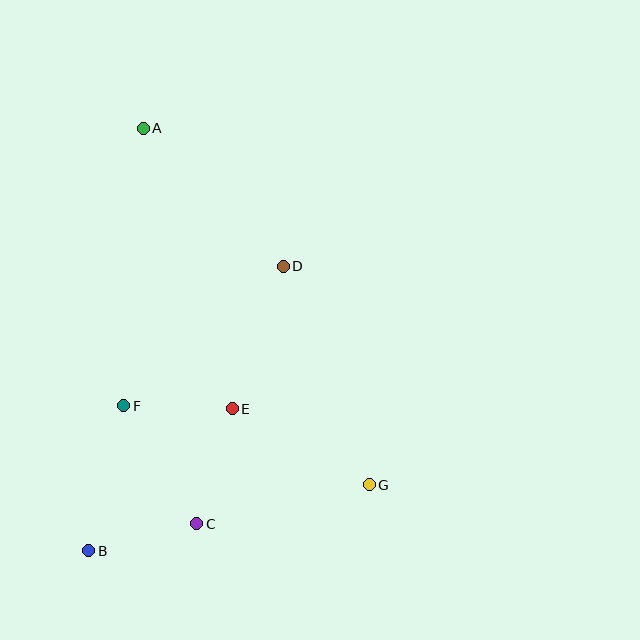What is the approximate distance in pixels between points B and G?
The distance between B and G is approximately 288 pixels.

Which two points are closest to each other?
Points E and F are closest to each other.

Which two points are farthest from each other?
Points A and B are farthest from each other.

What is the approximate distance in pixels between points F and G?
The distance between F and G is approximately 258 pixels.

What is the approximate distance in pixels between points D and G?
The distance between D and G is approximately 235 pixels.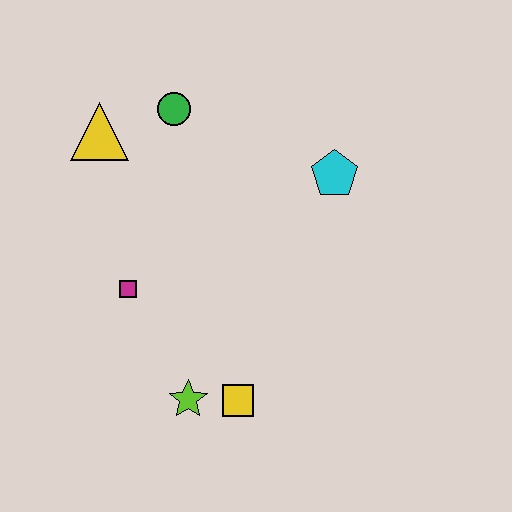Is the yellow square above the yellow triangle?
No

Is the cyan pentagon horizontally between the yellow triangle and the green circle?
No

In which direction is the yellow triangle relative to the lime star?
The yellow triangle is above the lime star.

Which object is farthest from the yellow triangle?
The yellow square is farthest from the yellow triangle.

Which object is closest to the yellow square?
The lime star is closest to the yellow square.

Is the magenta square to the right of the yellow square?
No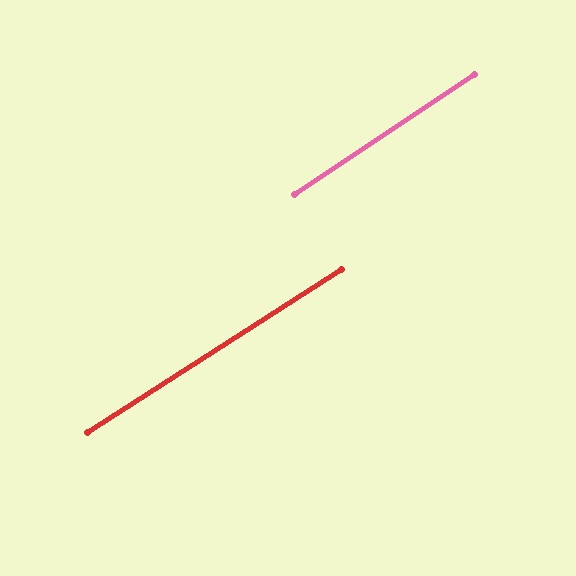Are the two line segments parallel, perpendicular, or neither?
Parallel — their directions differ by only 0.8°.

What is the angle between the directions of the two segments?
Approximately 1 degree.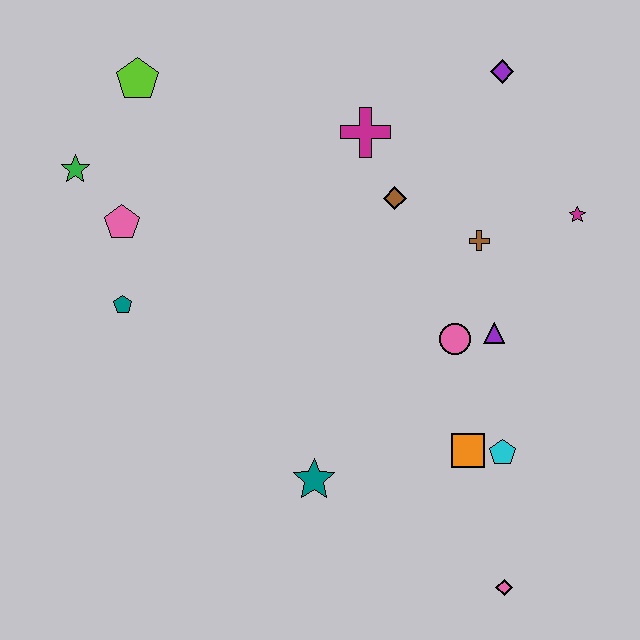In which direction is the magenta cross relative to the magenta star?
The magenta cross is to the left of the magenta star.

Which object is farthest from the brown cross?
The green star is farthest from the brown cross.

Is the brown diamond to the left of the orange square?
Yes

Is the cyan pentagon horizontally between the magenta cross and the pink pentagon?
No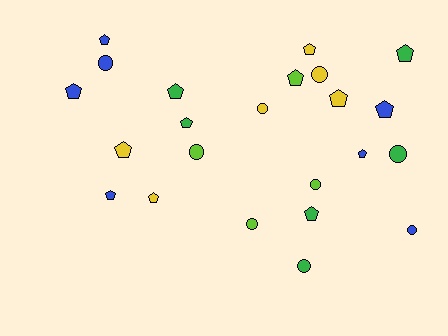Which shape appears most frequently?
Pentagon, with 14 objects.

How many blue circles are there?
There are 2 blue circles.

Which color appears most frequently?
Blue, with 7 objects.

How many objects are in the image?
There are 23 objects.